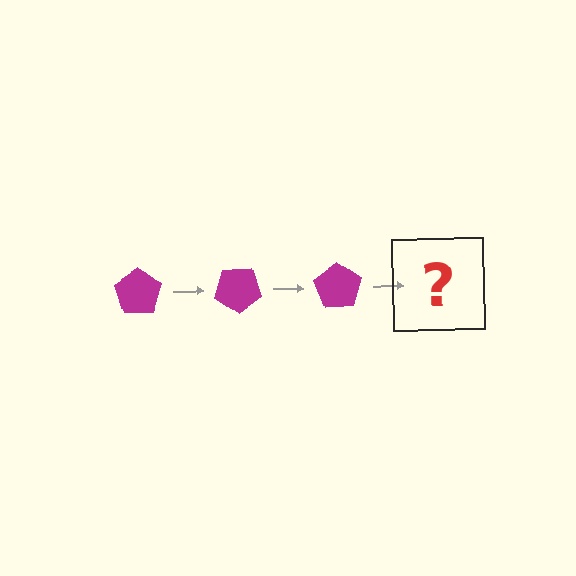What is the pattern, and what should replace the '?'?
The pattern is that the pentagon rotates 35 degrees each step. The '?' should be a magenta pentagon rotated 105 degrees.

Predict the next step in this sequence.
The next step is a magenta pentagon rotated 105 degrees.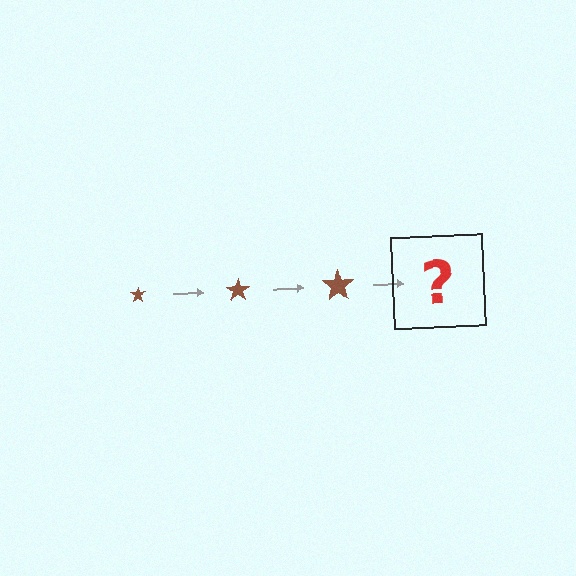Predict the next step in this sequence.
The next step is a brown star, larger than the previous one.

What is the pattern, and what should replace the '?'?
The pattern is that the star gets progressively larger each step. The '?' should be a brown star, larger than the previous one.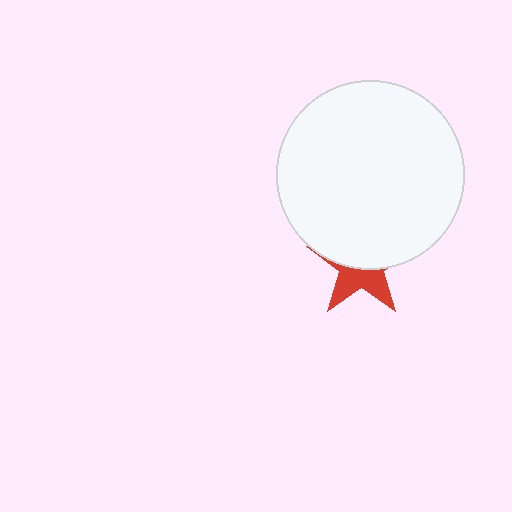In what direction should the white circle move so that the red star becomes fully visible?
The white circle should move up. That is the shortest direction to clear the overlap and leave the red star fully visible.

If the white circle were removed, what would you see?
You would see the complete red star.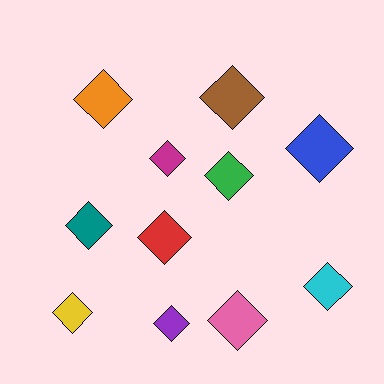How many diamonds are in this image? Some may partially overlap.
There are 11 diamonds.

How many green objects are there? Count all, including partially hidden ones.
There is 1 green object.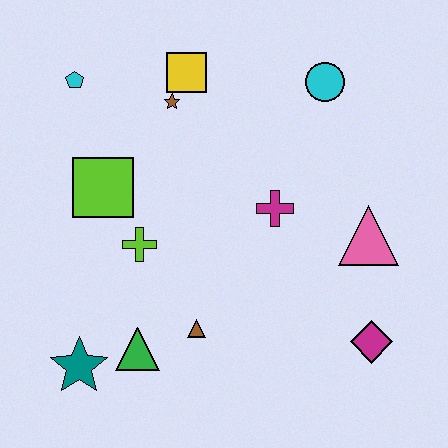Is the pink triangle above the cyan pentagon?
No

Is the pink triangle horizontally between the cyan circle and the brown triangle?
No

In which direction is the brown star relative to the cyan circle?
The brown star is to the left of the cyan circle.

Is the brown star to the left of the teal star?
No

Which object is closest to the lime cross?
The lime square is closest to the lime cross.